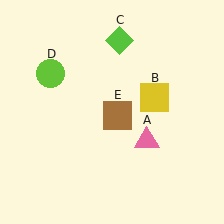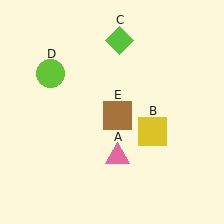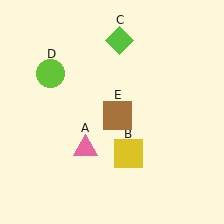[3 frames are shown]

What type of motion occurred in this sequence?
The pink triangle (object A), yellow square (object B) rotated clockwise around the center of the scene.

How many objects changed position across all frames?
2 objects changed position: pink triangle (object A), yellow square (object B).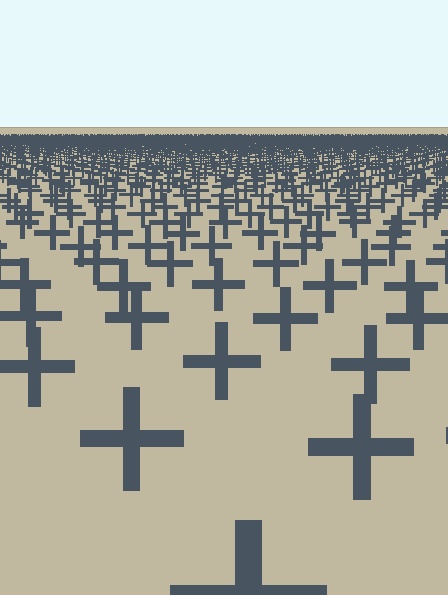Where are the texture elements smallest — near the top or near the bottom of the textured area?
Near the top.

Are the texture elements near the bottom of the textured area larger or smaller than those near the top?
Larger. Near the bottom, elements are closer to the viewer and appear at a bigger on-screen size.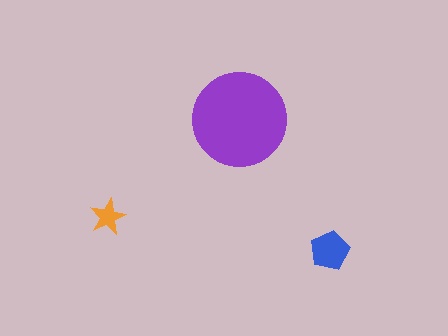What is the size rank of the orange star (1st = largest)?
3rd.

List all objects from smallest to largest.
The orange star, the blue pentagon, the purple circle.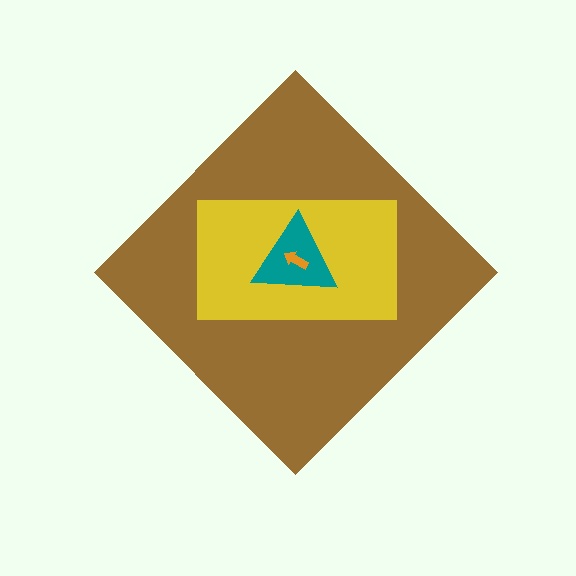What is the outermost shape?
The brown diamond.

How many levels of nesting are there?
4.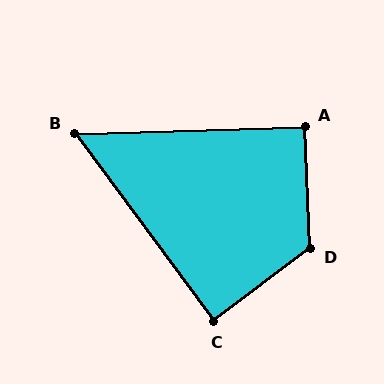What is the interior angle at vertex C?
Approximately 90 degrees (approximately right).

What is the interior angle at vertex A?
Approximately 90 degrees (approximately right).